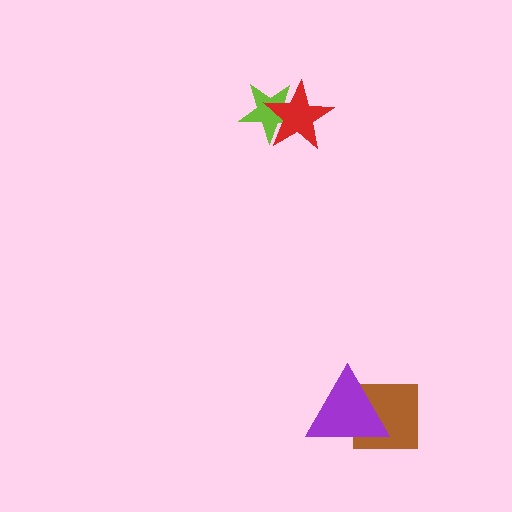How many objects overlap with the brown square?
1 object overlaps with the brown square.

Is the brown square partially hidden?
Yes, it is partially covered by another shape.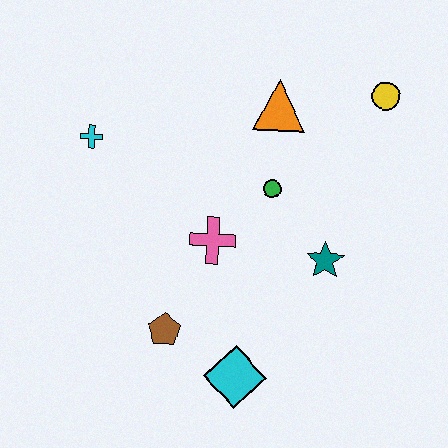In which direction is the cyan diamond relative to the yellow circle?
The cyan diamond is below the yellow circle.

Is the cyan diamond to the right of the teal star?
No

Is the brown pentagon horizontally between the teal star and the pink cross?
No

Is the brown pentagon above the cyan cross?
No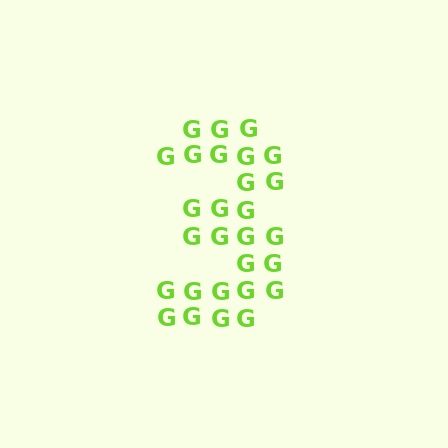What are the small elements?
The small elements are letter G's.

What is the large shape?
The large shape is the digit 3.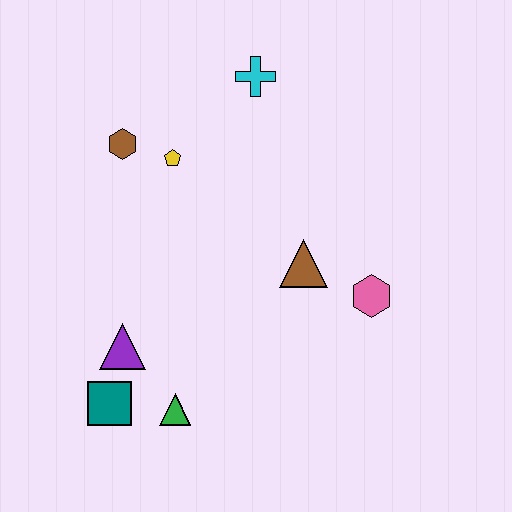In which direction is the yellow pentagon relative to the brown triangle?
The yellow pentagon is to the left of the brown triangle.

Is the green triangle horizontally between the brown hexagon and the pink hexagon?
Yes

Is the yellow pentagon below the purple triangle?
No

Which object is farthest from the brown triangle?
The teal square is farthest from the brown triangle.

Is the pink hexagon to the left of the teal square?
No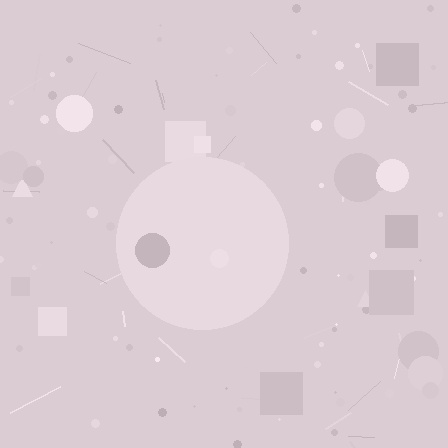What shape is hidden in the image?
A circle is hidden in the image.